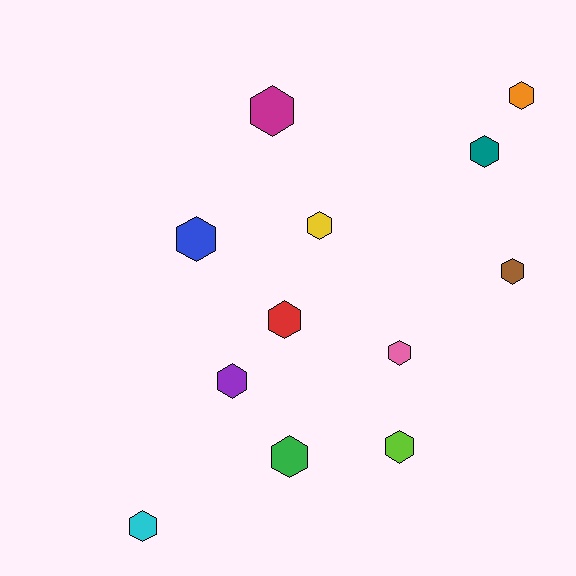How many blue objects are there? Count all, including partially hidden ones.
There is 1 blue object.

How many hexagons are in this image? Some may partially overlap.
There are 12 hexagons.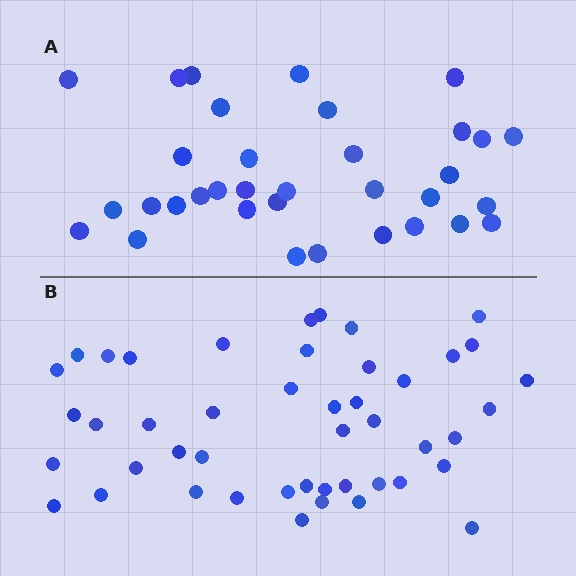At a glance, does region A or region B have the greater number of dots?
Region B (the bottom region) has more dots.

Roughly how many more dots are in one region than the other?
Region B has roughly 12 or so more dots than region A.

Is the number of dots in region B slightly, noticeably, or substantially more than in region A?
Region B has noticeably more, but not dramatically so. The ratio is roughly 1.4 to 1.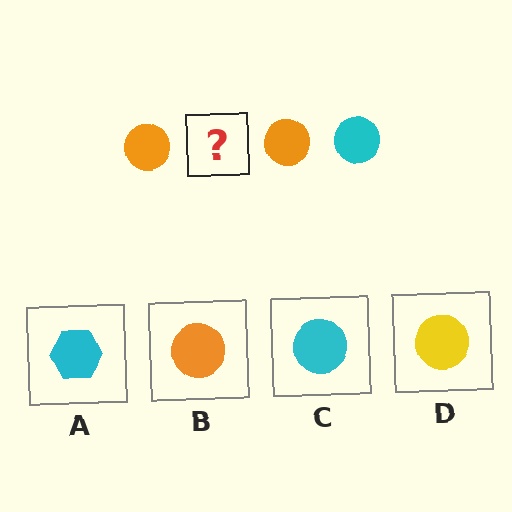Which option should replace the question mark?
Option C.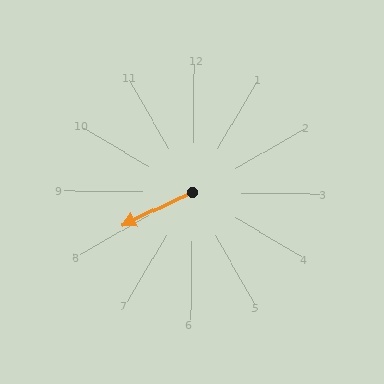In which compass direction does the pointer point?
Southwest.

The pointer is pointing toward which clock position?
Roughly 8 o'clock.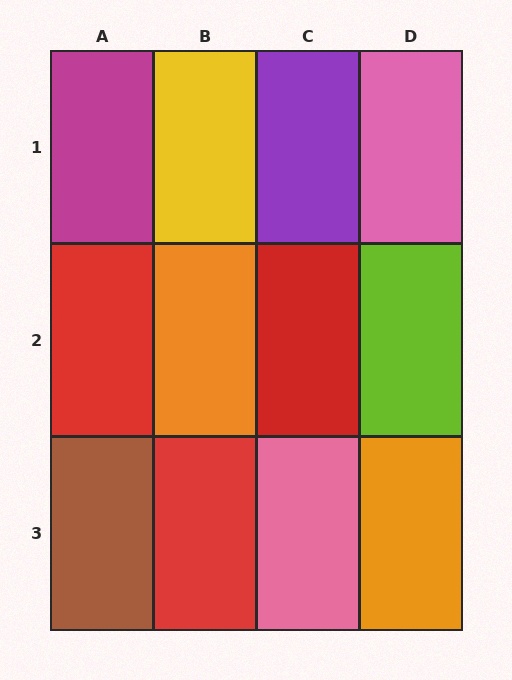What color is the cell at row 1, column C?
Purple.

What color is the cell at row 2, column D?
Lime.